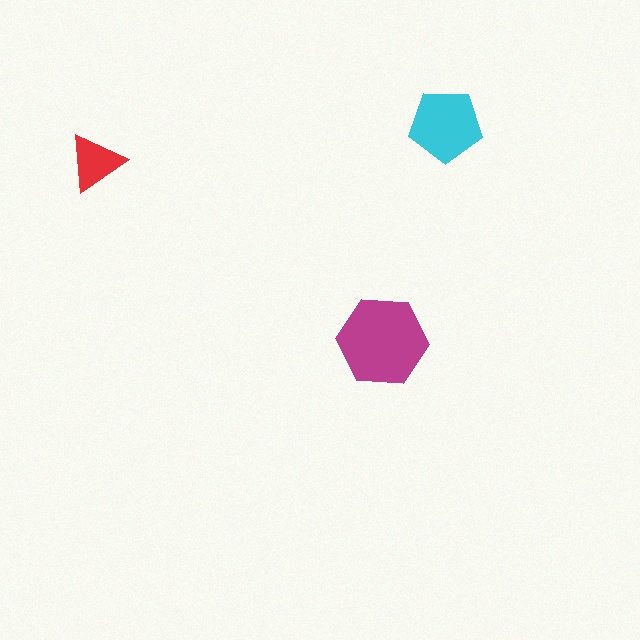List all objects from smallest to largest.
The red triangle, the cyan pentagon, the magenta hexagon.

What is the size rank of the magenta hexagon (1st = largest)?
1st.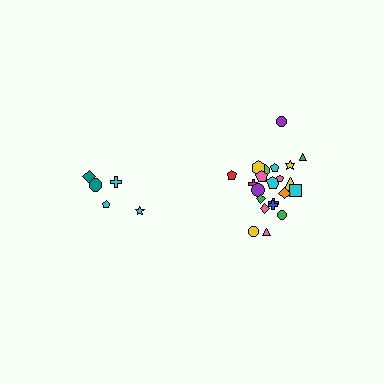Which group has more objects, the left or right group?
The right group.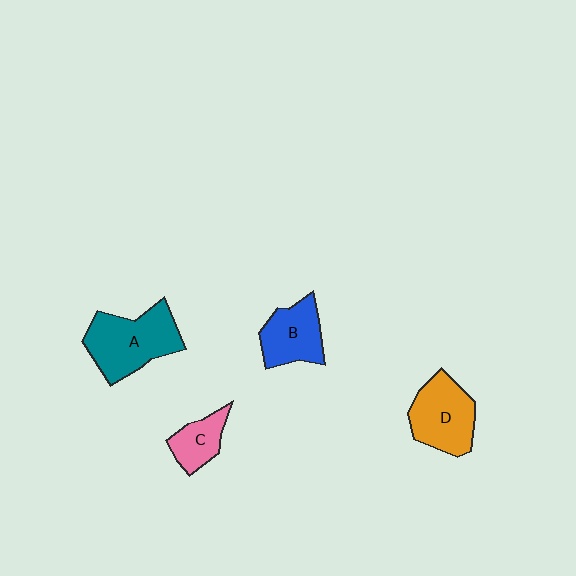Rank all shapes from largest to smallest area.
From largest to smallest: A (teal), D (orange), B (blue), C (pink).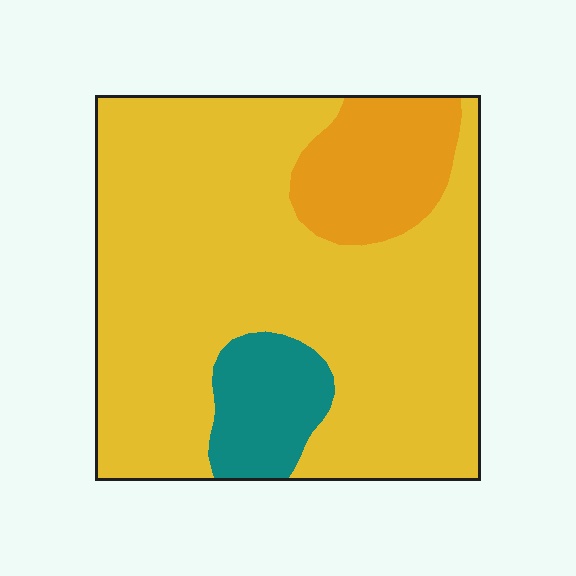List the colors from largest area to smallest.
From largest to smallest: yellow, orange, teal.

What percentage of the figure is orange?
Orange takes up less than a sixth of the figure.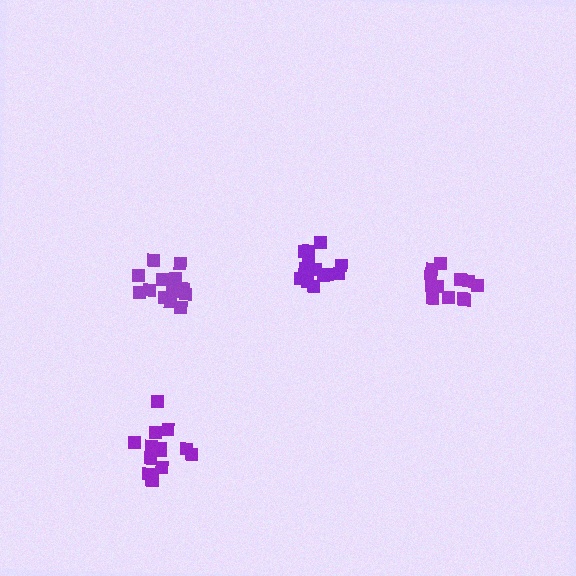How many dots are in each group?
Group 1: 15 dots, Group 2: 15 dots, Group 3: 13 dots, Group 4: 12 dots (55 total).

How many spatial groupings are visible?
There are 4 spatial groupings.